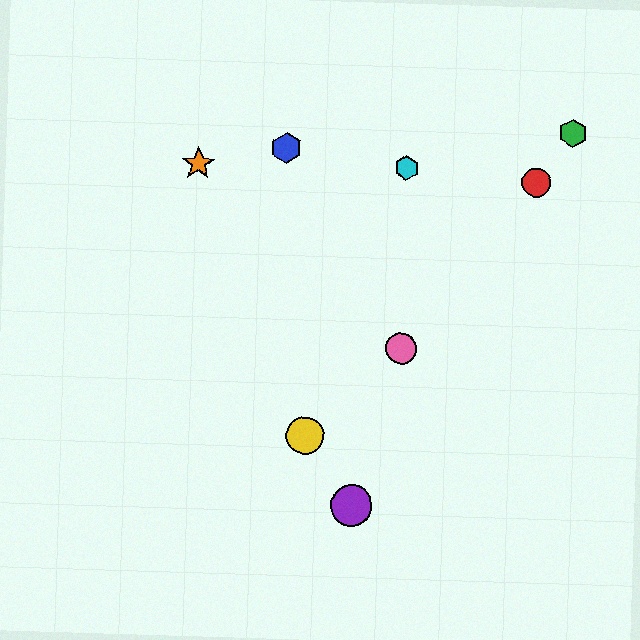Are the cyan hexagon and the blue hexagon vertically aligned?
No, the cyan hexagon is at x≈407 and the blue hexagon is at x≈286.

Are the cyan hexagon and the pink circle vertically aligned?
Yes, both are at x≈407.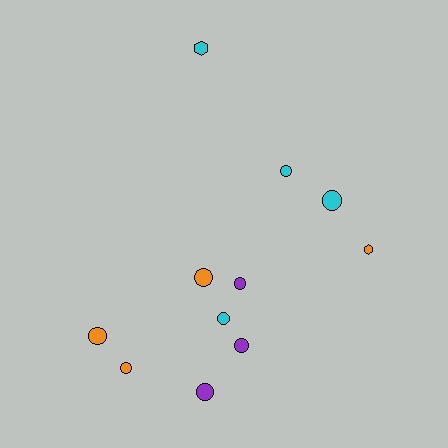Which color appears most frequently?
Cyan, with 4 objects.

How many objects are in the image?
There are 11 objects.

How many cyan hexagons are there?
There is 1 cyan hexagon.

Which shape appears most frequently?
Circle, with 9 objects.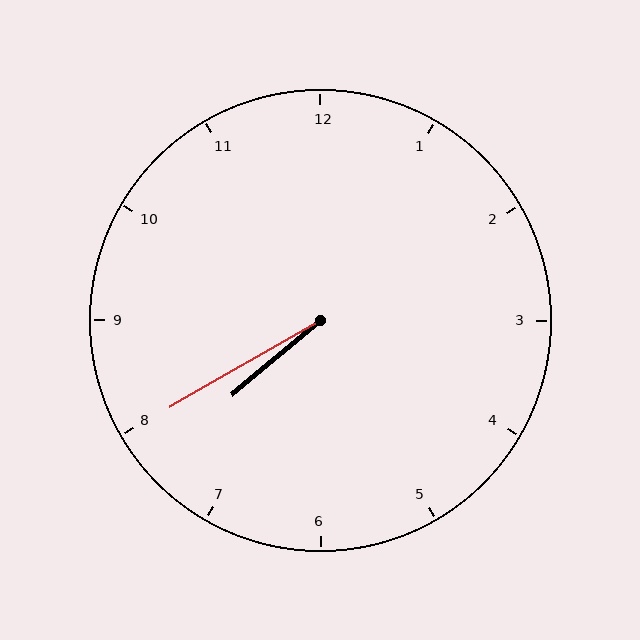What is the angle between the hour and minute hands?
Approximately 10 degrees.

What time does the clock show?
7:40.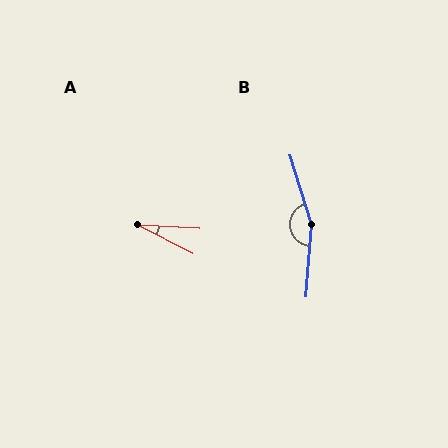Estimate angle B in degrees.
Approximately 158 degrees.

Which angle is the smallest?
A, at approximately 24 degrees.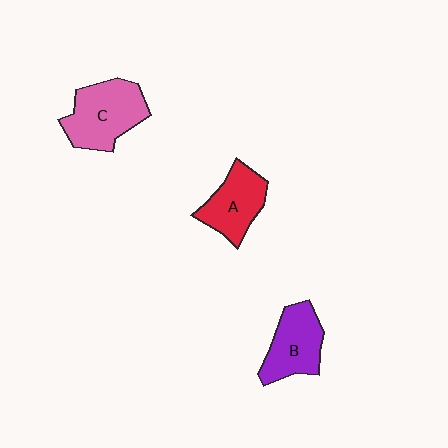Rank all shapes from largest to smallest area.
From largest to smallest: C (pink), B (purple), A (red).